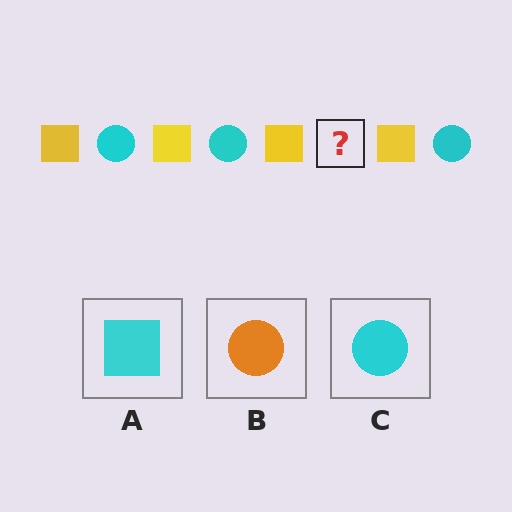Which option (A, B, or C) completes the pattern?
C.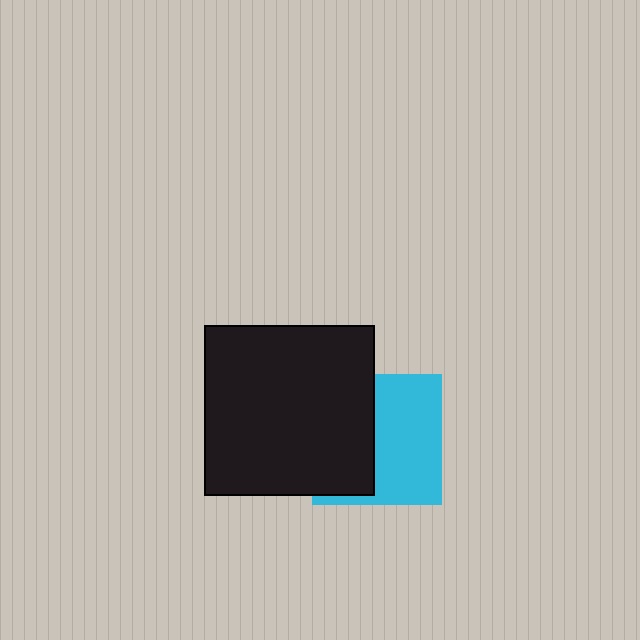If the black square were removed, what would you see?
You would see the complete cyan square.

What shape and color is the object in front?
The object in front is a black square.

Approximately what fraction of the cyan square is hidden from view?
Roughly 46% of the cyan square is hidden behind the black square.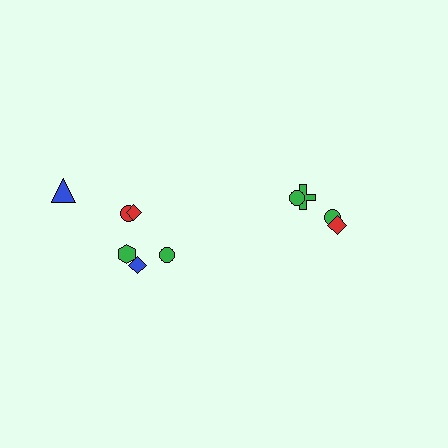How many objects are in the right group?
There are 4 objects.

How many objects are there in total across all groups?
There are 10 objects.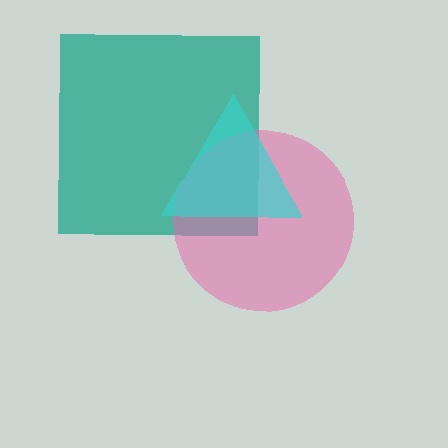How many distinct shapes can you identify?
There are 3 distinct shapes: a teal square, a pink circle, a cyan triangle.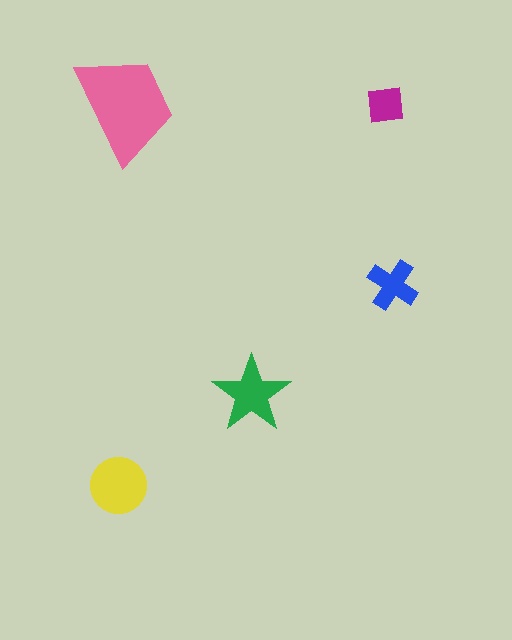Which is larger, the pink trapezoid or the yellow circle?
The pink trapezoid.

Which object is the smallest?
The magenta square.